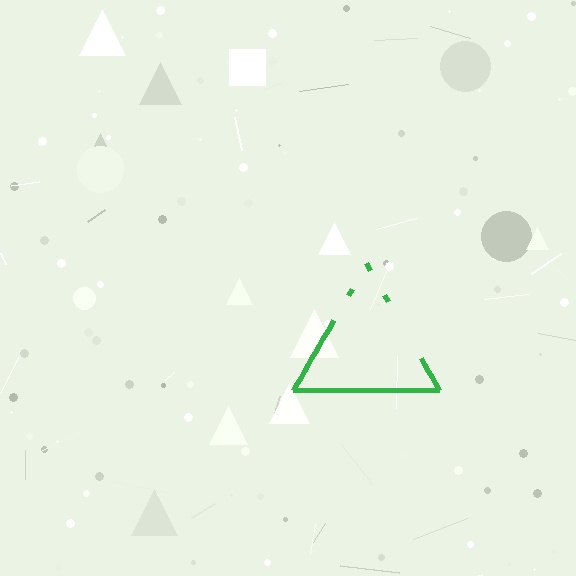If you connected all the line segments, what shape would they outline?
They would outline a triangle.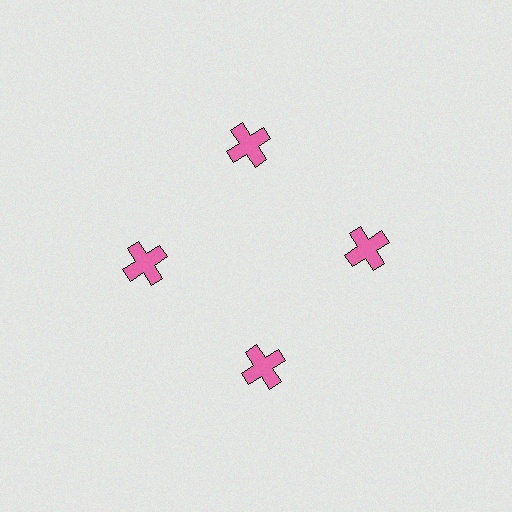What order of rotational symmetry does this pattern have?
This pattern has 4-fold rotational symmetry.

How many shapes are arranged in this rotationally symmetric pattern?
There are 4 shapes, arranged in 4 groups of 1.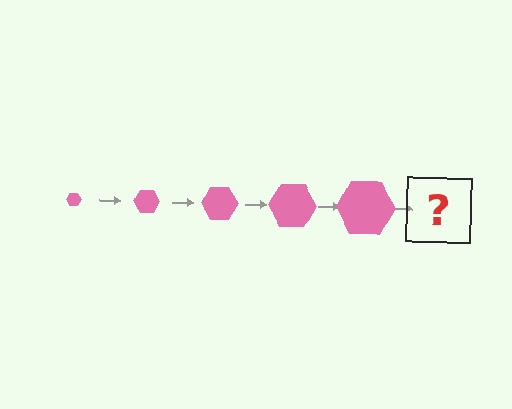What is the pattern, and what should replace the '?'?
The pattern is that the hexagon gets progressively larger each step. The '?' should be a pink hexagon, larger than the previous one.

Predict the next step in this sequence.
The next step is a pink hexagon, larger than the previous one.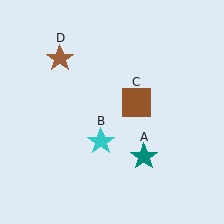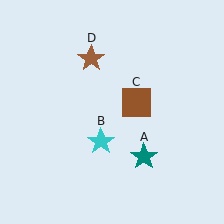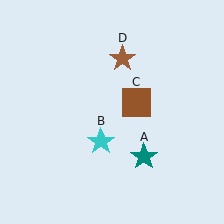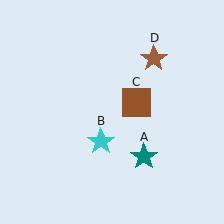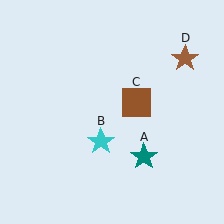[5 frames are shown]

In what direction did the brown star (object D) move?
The brown star (object D) moved right.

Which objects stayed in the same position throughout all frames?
Teal star (object A) and cyan star (object B) and brown square (object C) remained stationary.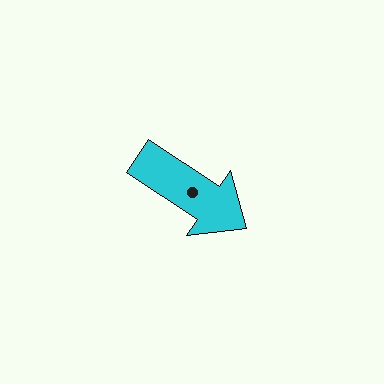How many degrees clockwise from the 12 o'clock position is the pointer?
Approximately 124 degrees.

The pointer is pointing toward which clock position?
Roughly 4 o'clock.